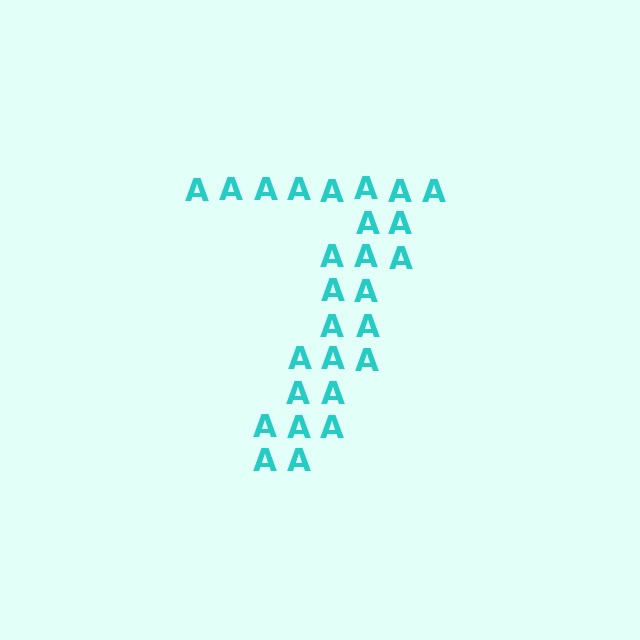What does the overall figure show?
The overall figure shows the digit 7.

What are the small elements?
The small elements are letter A's.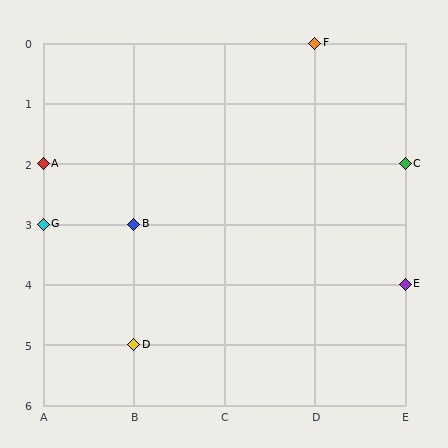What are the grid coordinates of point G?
Point G is at grid coordinates (A, 3).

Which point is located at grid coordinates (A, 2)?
Point A is at (A, 2).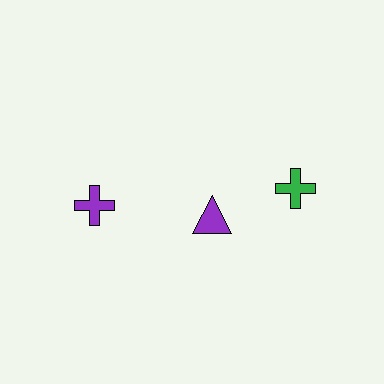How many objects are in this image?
There are 3 objects.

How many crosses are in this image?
There are 2 crosses.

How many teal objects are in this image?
There are no teal objects.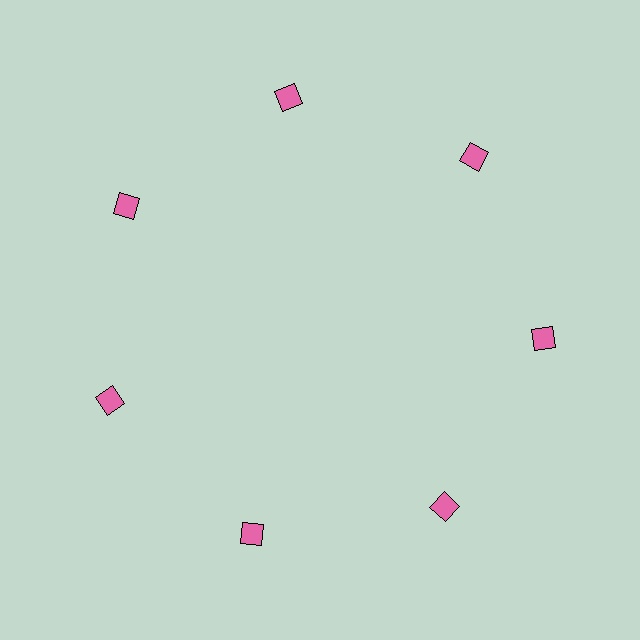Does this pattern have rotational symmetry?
Yes, this pattern has 7-fold rotational symmetry. It looks the same after rotating 51 degrees around the center.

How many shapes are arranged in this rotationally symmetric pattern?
There are 7 shapes, arranged in 7 groups of 1.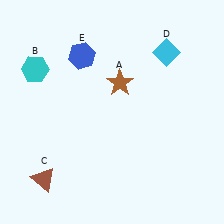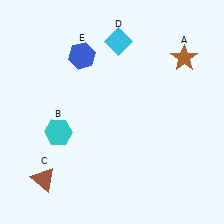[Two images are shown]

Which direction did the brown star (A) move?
The brown star (A) moved right.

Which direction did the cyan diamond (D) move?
The cyan diamond (D) moved left.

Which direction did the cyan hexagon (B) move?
The cyan hexagon (B) moved down.